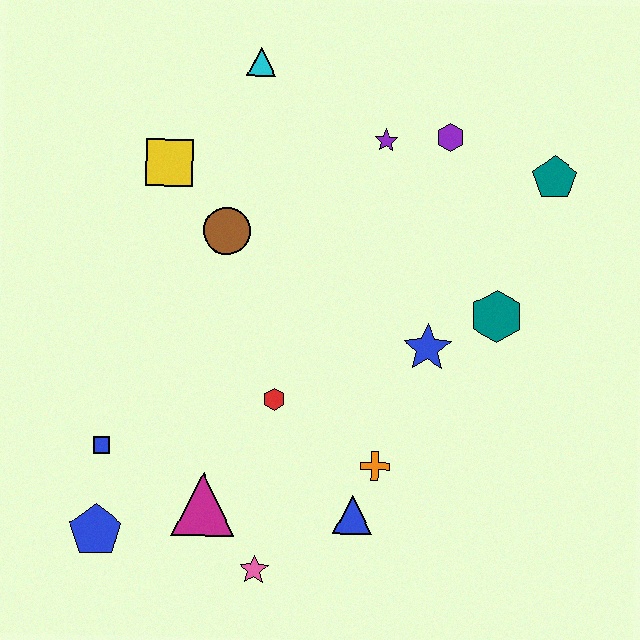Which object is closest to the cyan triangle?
The yellow square is closest to the cyan triangle.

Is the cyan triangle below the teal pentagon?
No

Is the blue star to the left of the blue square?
No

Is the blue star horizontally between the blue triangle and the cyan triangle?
No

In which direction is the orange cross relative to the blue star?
The orange cross is below the blue star.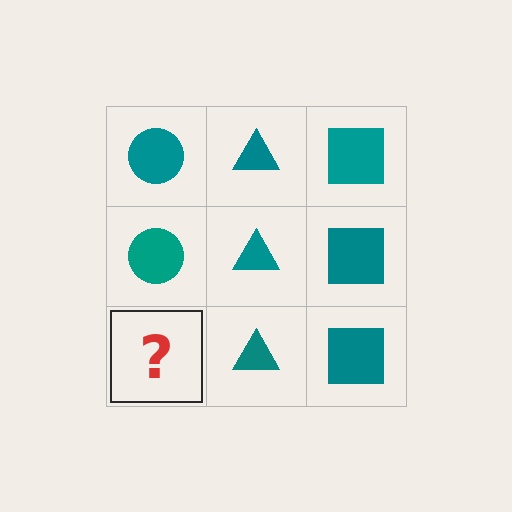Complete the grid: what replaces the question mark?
The question mark should be replaced with a teal circle.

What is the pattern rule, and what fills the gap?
The rule is that each column has a consistent shape. The gap should be filled with a teal circle.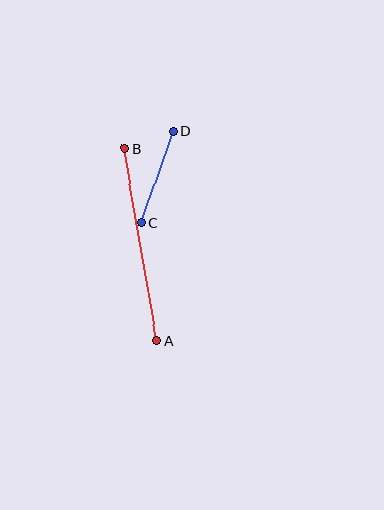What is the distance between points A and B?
The distance is approximately 195 pixels.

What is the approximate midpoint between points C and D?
The midpoint is at approximately (157, 177) pixels.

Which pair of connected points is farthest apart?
Points A and B are farthest apart.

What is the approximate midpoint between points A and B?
The midpoint is at approximately (141, 244) pixels.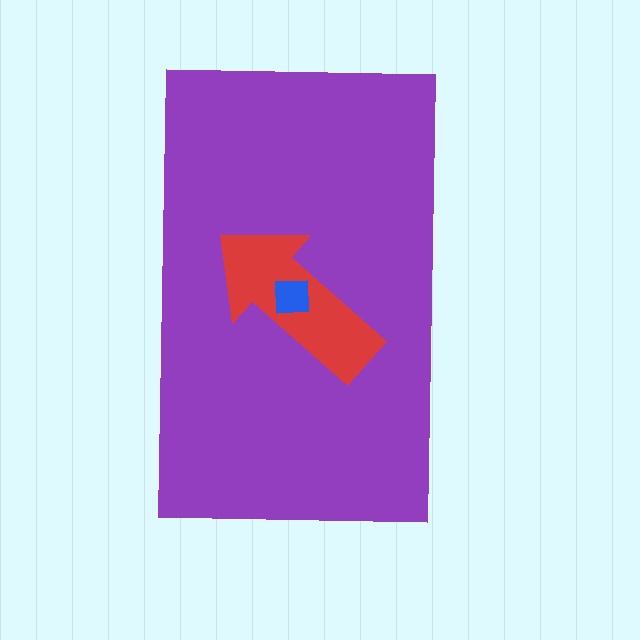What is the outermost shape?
The purple rectangle.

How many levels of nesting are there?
3.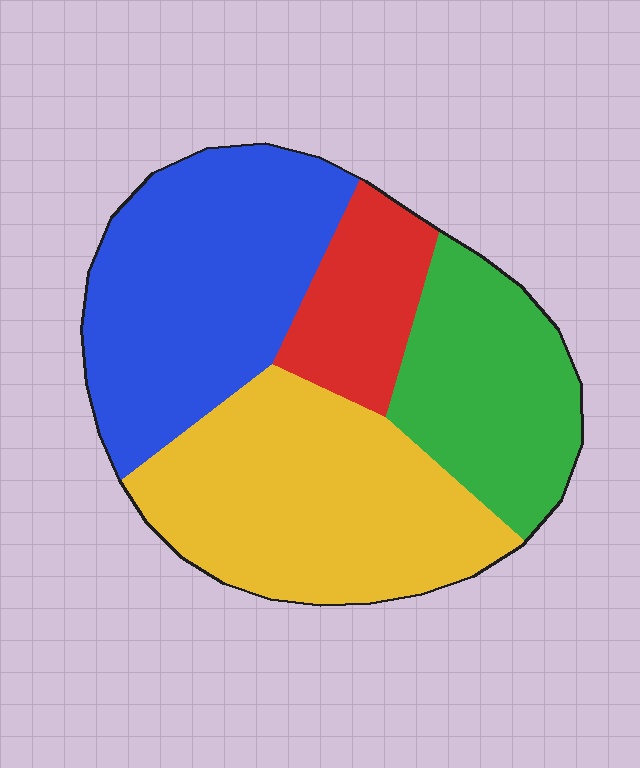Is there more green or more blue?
Blue.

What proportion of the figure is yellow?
Yellow takes up about one third (1/3) of the figure.